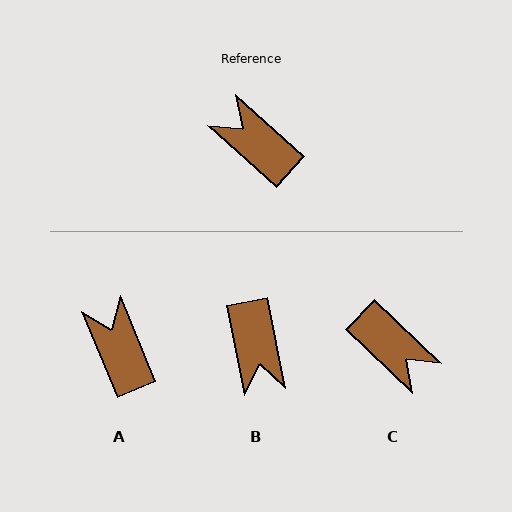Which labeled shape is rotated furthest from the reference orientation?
C, about 178 degrees away.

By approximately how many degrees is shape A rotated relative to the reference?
Approximately 26 degrees clockwise.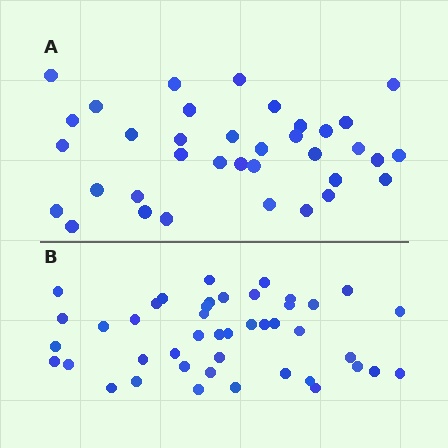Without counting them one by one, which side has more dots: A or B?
Region B (the bottom region) has more dots.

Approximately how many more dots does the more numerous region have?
Region B has roughly 8 or so more dots than region A.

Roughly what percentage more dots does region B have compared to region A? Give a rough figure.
About 20% more.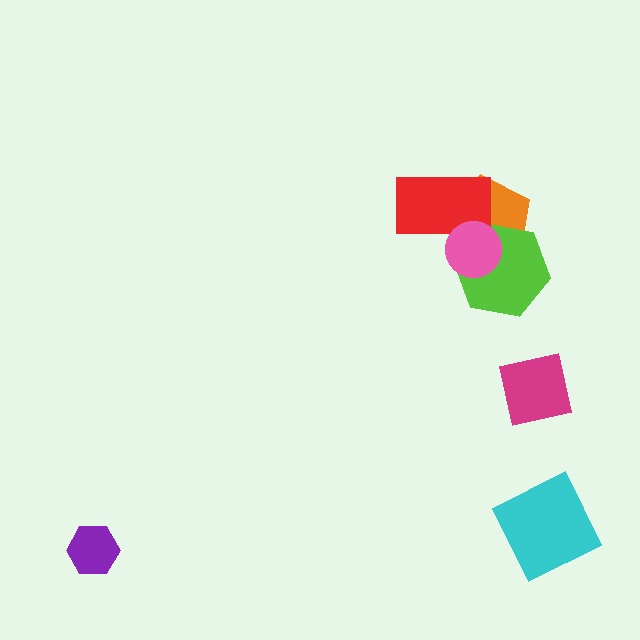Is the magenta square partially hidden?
No, no other shape covers it.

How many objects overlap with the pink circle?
3 objects overlap with the pink circle.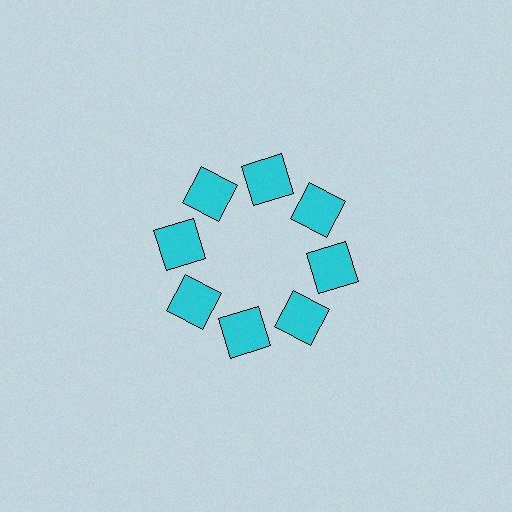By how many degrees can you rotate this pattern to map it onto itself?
The pattern maps onto itself every 45 degrees of rotation.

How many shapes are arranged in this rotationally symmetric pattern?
There are 8 shapes, arranged in 8 groups of 1.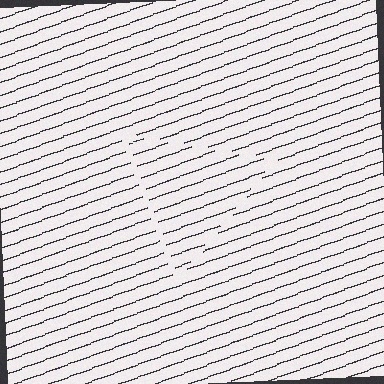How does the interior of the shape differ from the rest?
The interior of the shape contains the same grating, shifted by half a period — the contour is defined by the phase discontinuity where line-ends from the inner and outer gratings abut.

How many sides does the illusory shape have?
3 sides — the line-ends trace a triangle.